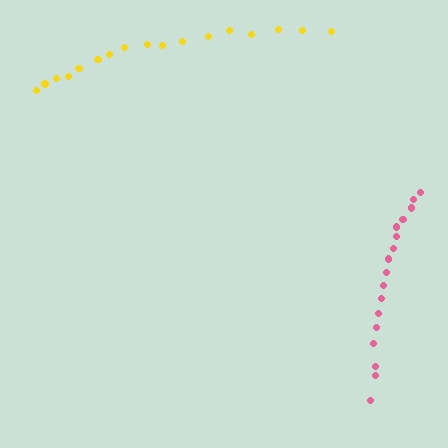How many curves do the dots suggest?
There are 2 distinct paths.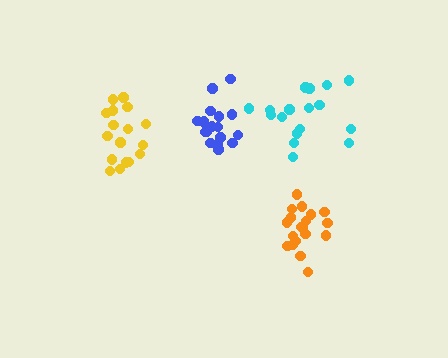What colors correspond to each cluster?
The clusters are colored: blue, cyan, orange, yellow.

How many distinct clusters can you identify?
There are 4 distinct clusters.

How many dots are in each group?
Group 1: 19 dots, Group 2: 17 dots, Group 3: 19 dots, Group 4: 17 dots (72 total).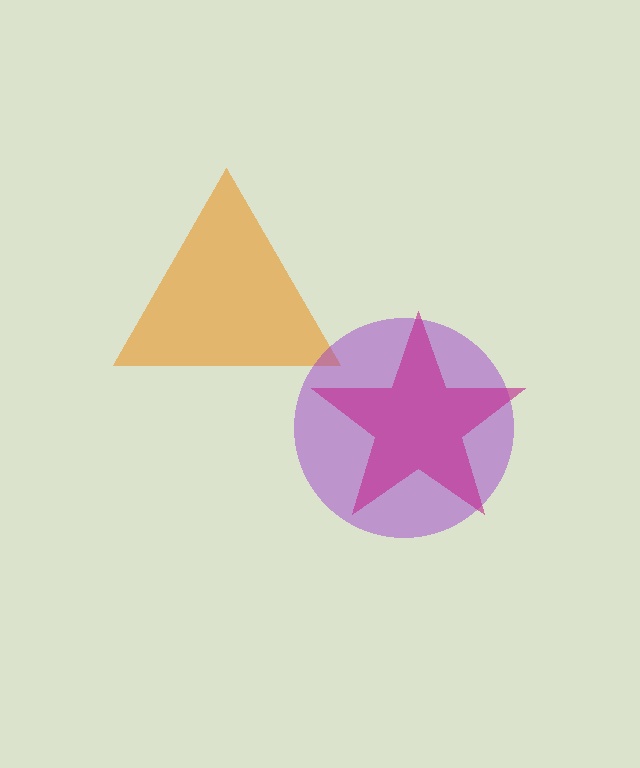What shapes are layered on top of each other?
The layered shapes are: an orange triangle, a purple circle, a magenta star.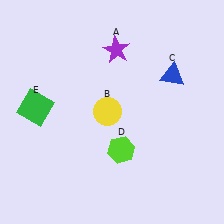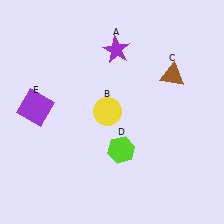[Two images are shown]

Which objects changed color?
C changed from blue to brown. E changed from green to purple.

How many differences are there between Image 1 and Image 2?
There are 2 differences between the two images.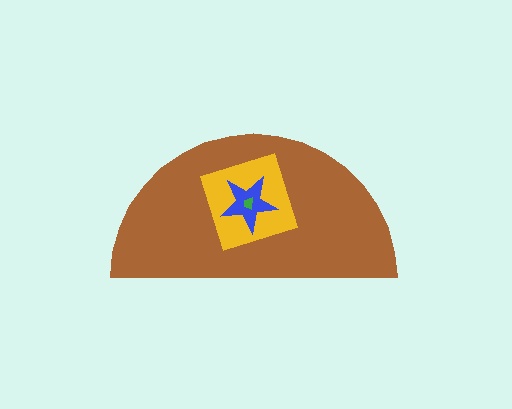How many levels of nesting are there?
4.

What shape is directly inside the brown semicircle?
The yellow square.